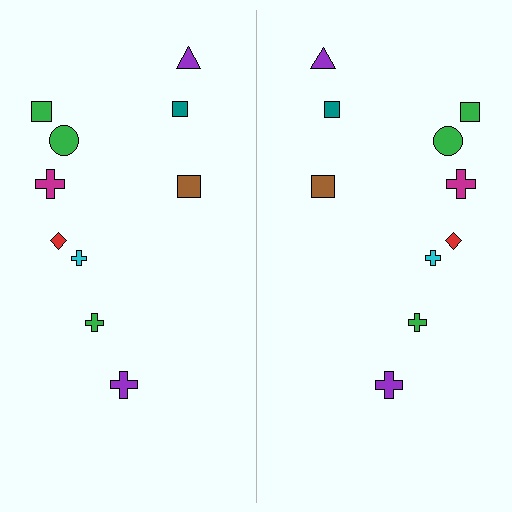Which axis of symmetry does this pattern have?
The pattern has a vertical axis of symmetry running through the center of the image.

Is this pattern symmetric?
Yes, this pattern has bilateral (reflection) symmetry.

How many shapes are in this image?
There are 20 shapes in this image.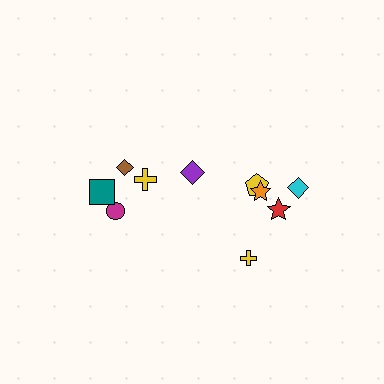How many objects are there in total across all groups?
There are 10 objects.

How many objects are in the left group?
There are 4 objects.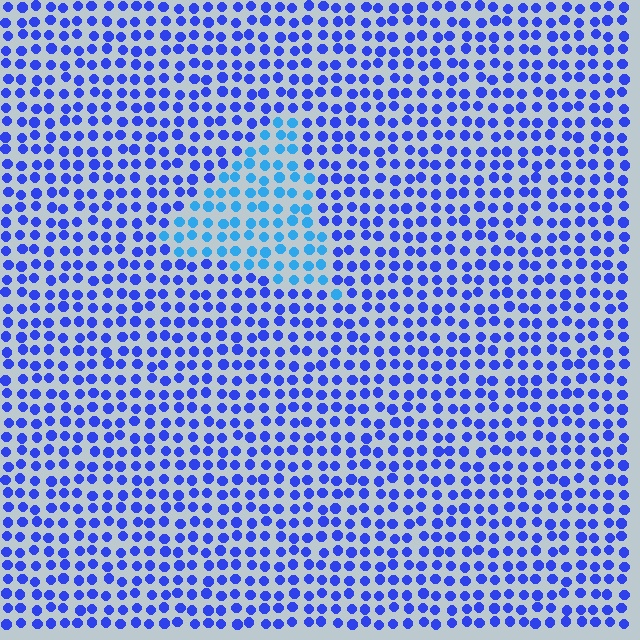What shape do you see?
I see a triangle.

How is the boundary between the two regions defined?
The boundary is defined purely by a slight shift in hue (about 33 degrees). Spacing, size, and orientation are identical on both sides.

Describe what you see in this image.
The image is filled with small blue elements in a uniform arrangement. A triangle-shaped region is visible where the elements are tinted to a slightly different hue, forming a subtle color boundary.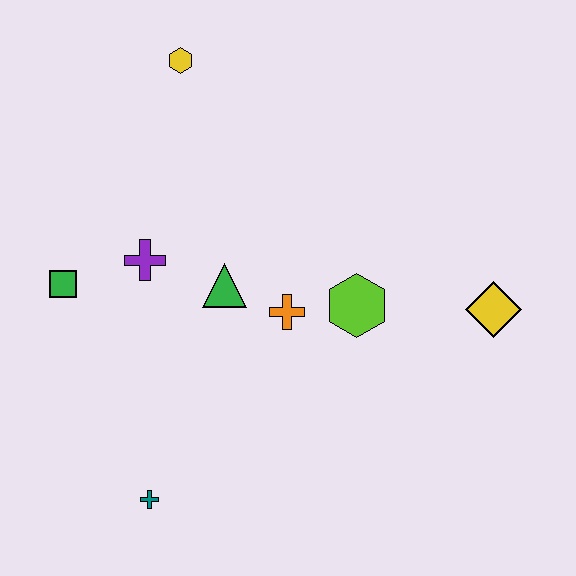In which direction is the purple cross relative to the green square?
The purple cross is to the right of the green square.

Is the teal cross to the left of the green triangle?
Yes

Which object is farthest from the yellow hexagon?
The teal cross is farthest from the yellow hexagon.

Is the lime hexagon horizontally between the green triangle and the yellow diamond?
Yes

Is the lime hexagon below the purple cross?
Yes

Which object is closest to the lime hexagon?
The orange cross is closest to the lime hexagon.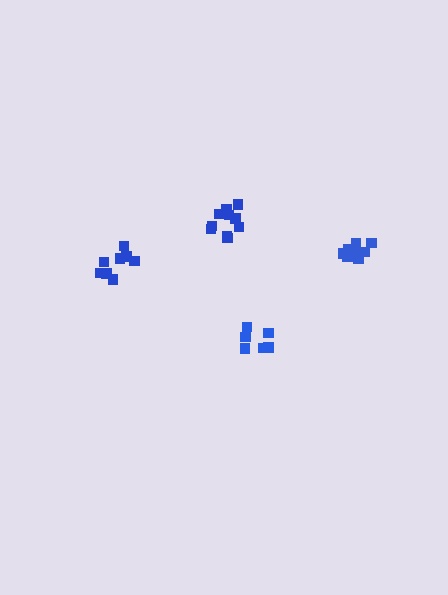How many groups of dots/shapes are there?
There are 4 groups.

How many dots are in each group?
Group 1: 11 dots, Group 2: 6 dots, Group 3: 8 dots, Group 4: 10 dots (35 total).